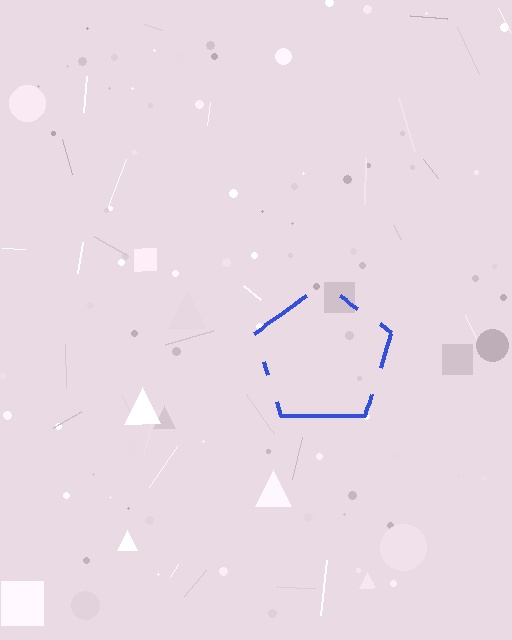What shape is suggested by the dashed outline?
The dashed outline suggests a pentagon.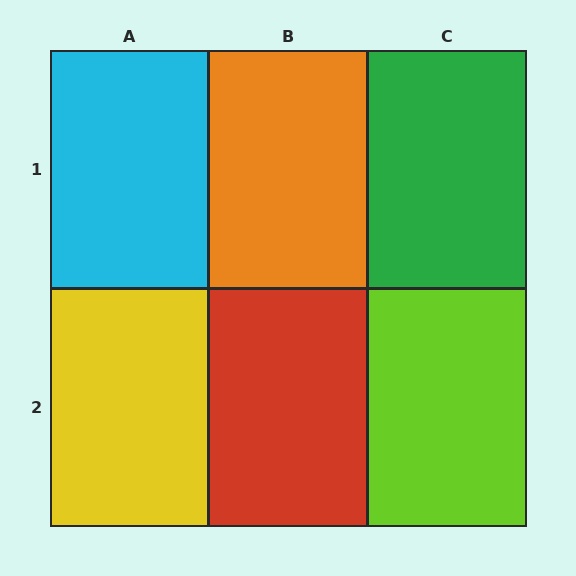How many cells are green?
1 cell is green.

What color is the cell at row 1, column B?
Orange.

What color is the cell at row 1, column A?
Cyan.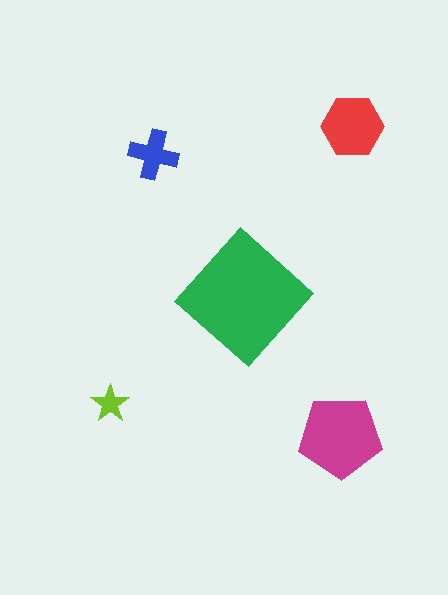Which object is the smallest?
The lime star.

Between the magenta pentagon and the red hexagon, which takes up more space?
The magenta pentagon.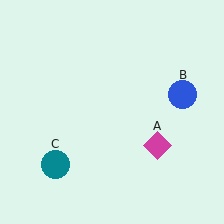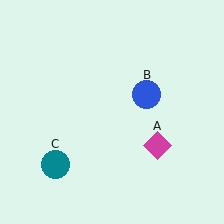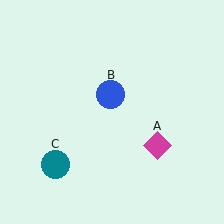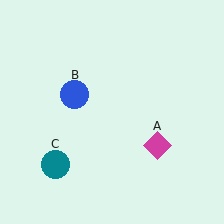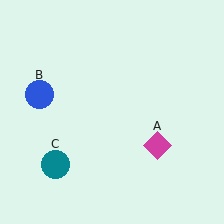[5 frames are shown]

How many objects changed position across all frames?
1 object changed position: blue circle (object B).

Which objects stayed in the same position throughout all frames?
Magenta diamond (object A) and teal circle (object C) remained stationary.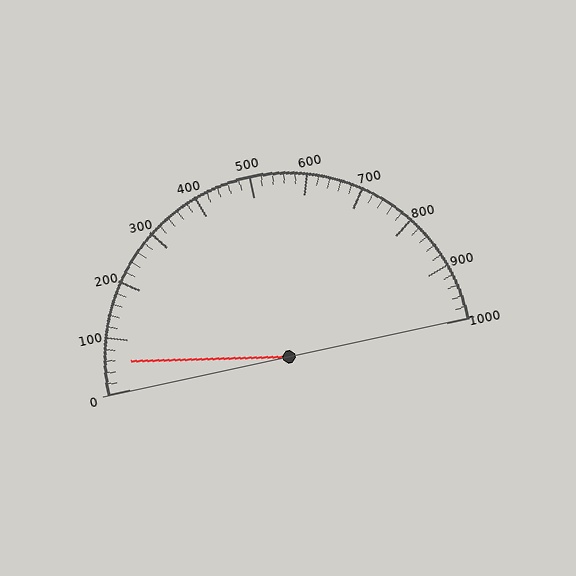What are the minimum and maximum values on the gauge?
The gauge ranges from 0 to 1000.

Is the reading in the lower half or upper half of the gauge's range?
The reading is in the lower half of the range (0 to 1000).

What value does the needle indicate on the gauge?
The needle indicates approximately 60.